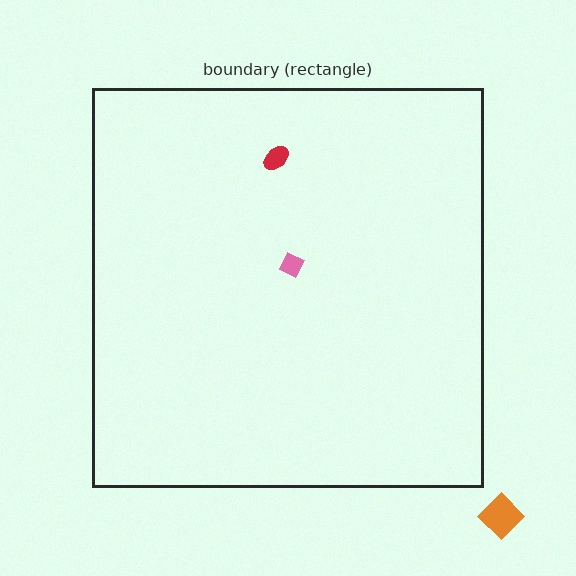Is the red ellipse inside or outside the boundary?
Inside.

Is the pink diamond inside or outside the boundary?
Inside.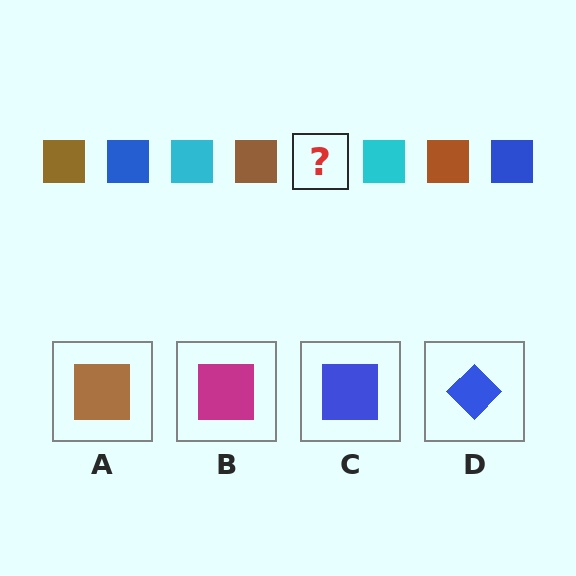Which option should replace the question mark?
Option C.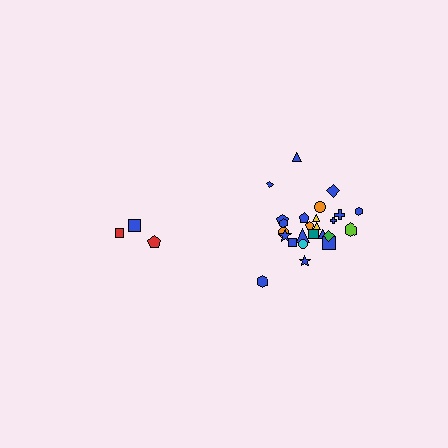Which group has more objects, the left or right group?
The right group.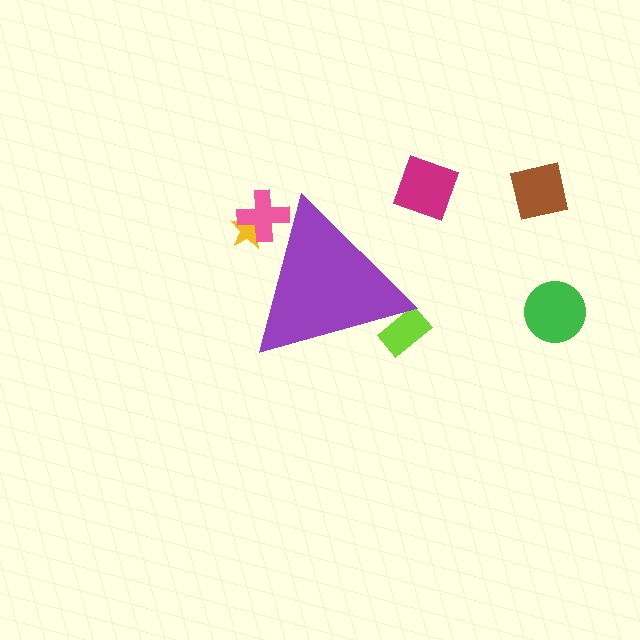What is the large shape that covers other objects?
A purple triangle.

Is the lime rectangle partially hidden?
Yes, the lime rectangle is partially hidden behind the purple triangle.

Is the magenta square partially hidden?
No, the magenta square is fully visible.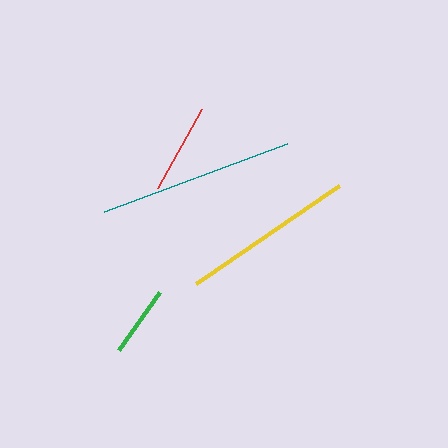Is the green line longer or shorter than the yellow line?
The yellow line is longer than the green line.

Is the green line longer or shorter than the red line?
The red line is longer than the green line.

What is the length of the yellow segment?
The yellow segment is approximately 174 pixels long.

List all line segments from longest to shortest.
From longest to shortest: teal, yellow, red, green.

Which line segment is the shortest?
The green line is the shortest at approximately 71 pixels.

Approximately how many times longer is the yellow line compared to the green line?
The yellow line is approximately 2.4 times the length of the green line.